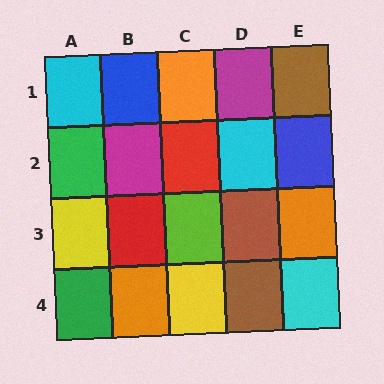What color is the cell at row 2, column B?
Magenta.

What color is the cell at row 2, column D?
Cyan.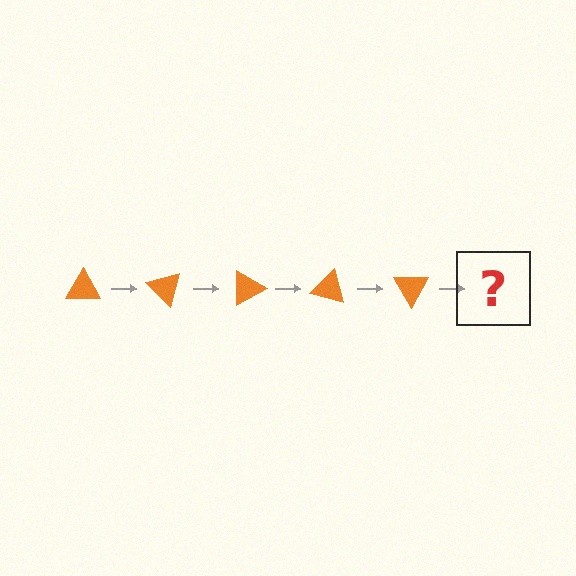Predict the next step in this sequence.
The next step is an orange triangle rotated 225 degrees.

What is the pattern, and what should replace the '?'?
The pattern is that the triangle rotates 45 degrees each step. The '?' should be an orange triangle rotated 225 degrees.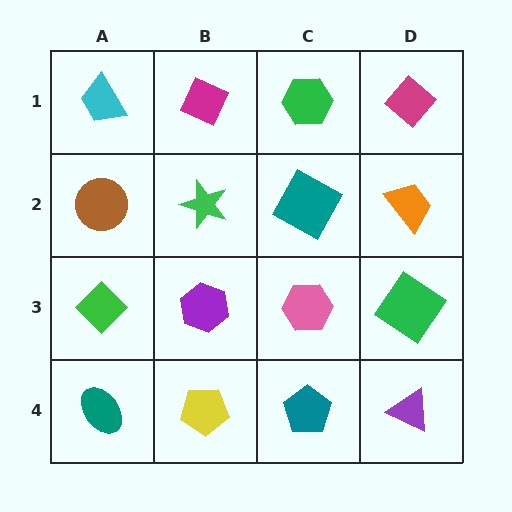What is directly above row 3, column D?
An orange trapezoid.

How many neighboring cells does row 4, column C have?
3.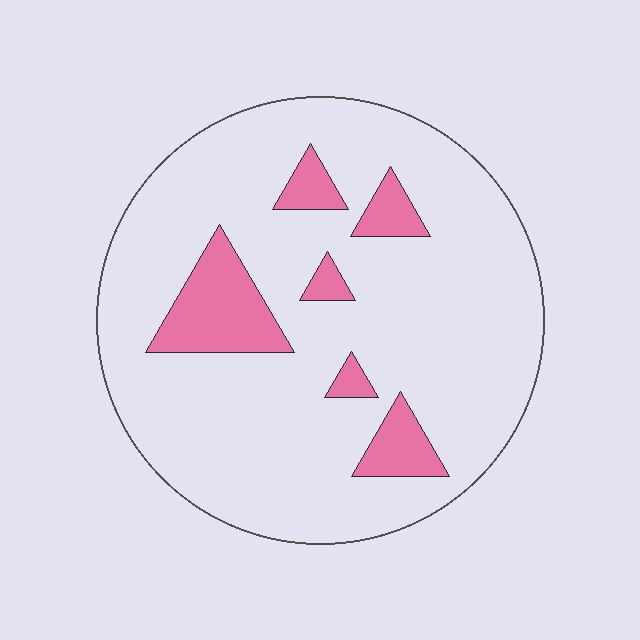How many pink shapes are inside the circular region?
6.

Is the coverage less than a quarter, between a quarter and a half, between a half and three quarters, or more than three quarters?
Less than a quarter.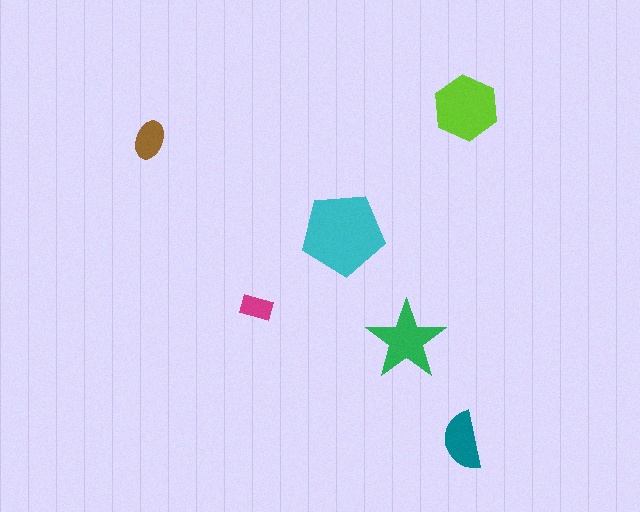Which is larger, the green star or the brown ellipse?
The green star.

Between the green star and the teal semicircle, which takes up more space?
The green star.